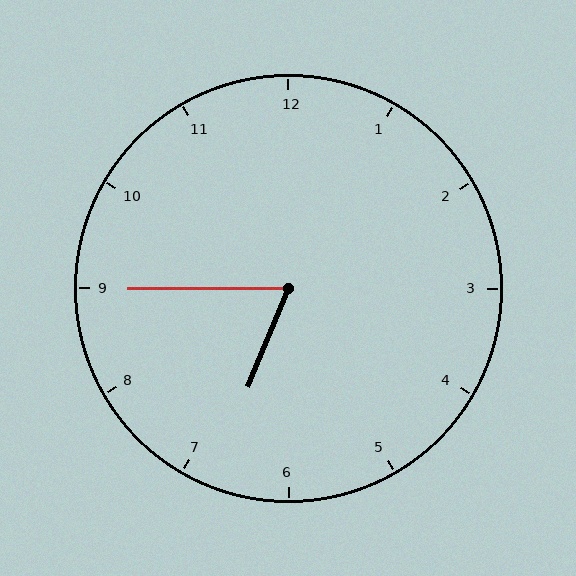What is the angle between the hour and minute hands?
Approximately 68 degrees.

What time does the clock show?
6:45.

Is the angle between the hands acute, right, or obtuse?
It is acute.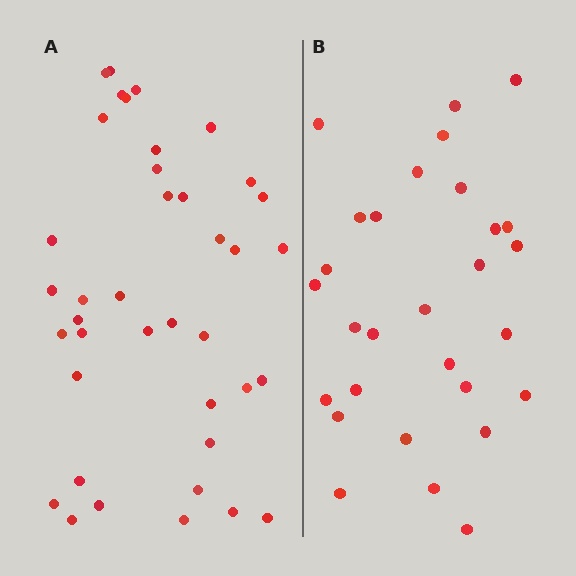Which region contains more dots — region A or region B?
Region A (the left region) has more dots.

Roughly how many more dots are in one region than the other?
Region A has roughly 10 or so more dots than region B.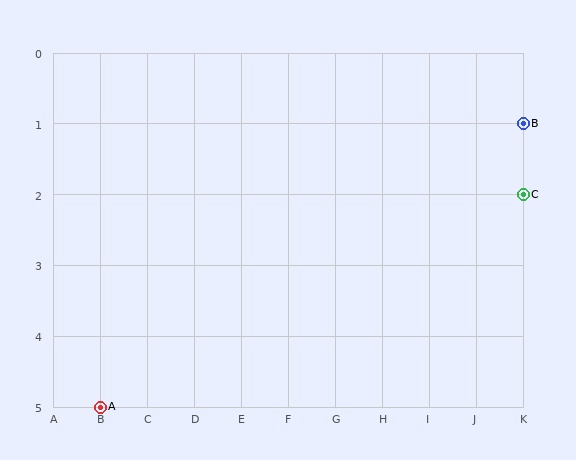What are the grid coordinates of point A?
Point A is at grid coordinates (B, 5).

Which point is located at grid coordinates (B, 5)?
Point A is at (B, 5).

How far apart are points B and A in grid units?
Points B and A are 9 columns and 4 rows apart (about 9.8 grid units diagonally).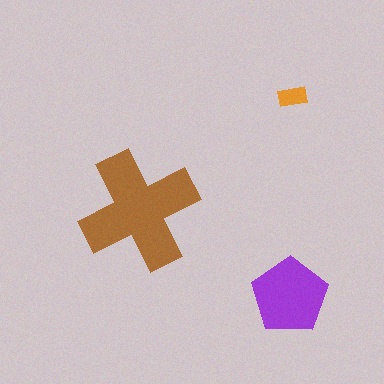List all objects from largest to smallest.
The brown cross, the purple pentagon, the orange rectangle.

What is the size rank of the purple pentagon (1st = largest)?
2nd.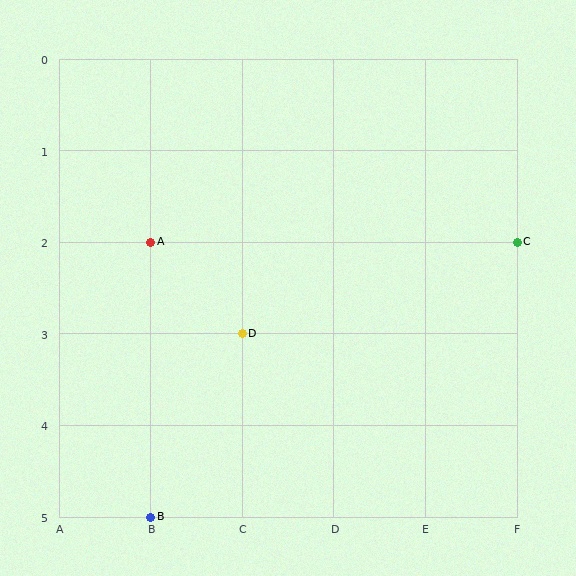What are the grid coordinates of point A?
Point A is at grid coordinates (B, 2).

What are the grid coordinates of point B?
Point B is at grid coordinates (B, 5).